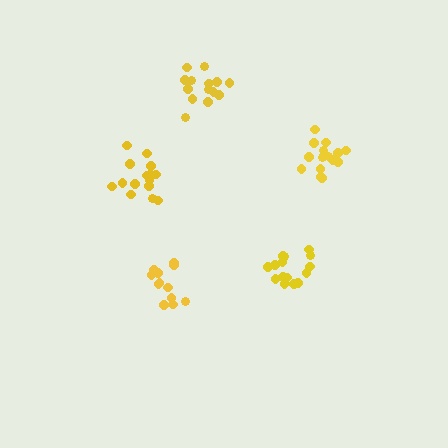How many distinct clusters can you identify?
There are 5 distinct clusters.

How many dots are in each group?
Group 1: 15 dots, Group 2: 15 dots, Group 3: 12 dots, Group 4: 15 dots, Group 5: 14 dots (71 total).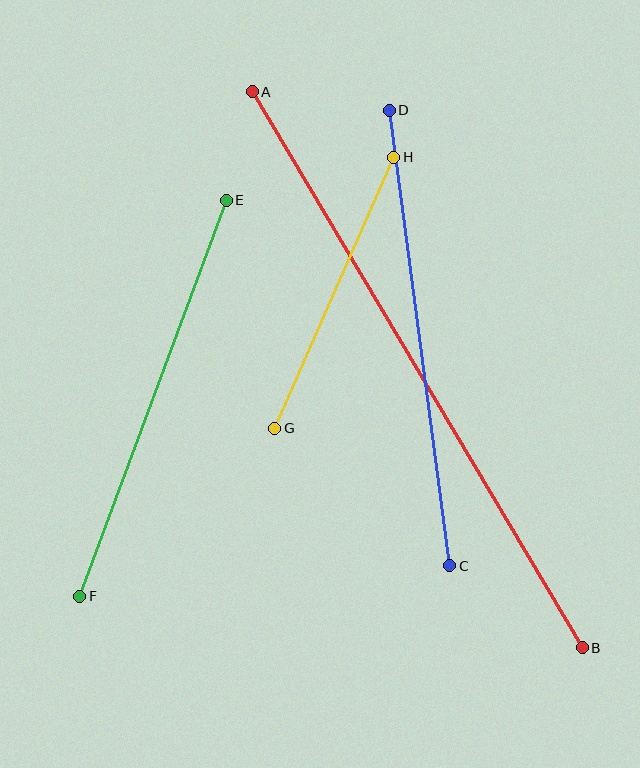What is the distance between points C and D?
The distance is approximately 460 pixels.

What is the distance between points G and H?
The distance is approximately 296 pixels.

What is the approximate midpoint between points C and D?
The midpoint is at approximately (419, 338) pixels.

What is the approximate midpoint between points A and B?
The midpoint is at approximately (417, 370) pixels.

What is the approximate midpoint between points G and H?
The midpoint is at approximately (334, 293) pixels.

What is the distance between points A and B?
The distance is approximately 647 pixels.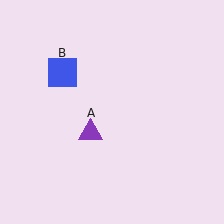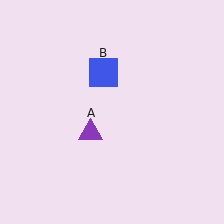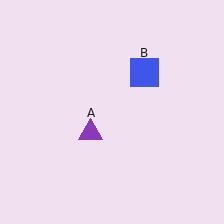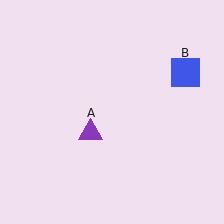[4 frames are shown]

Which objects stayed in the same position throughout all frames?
Purple triangle (object A) remained stationary.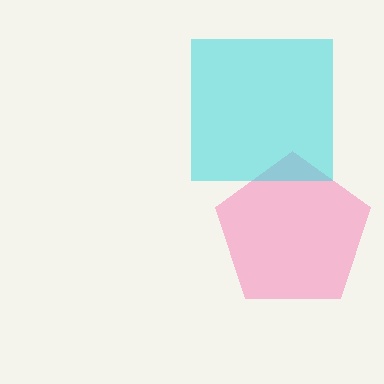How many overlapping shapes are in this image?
There are 2 overlapping shapes in the image.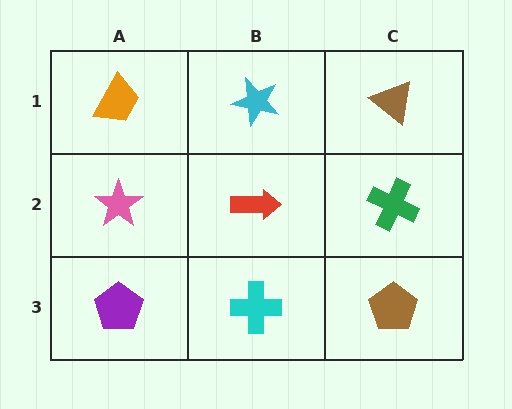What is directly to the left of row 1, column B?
An orange trapezoid.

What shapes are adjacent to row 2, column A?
An orange trapezoid (row 1, column A), a purple pentagon (row 3, column A), a red arrow (row 2, column B).